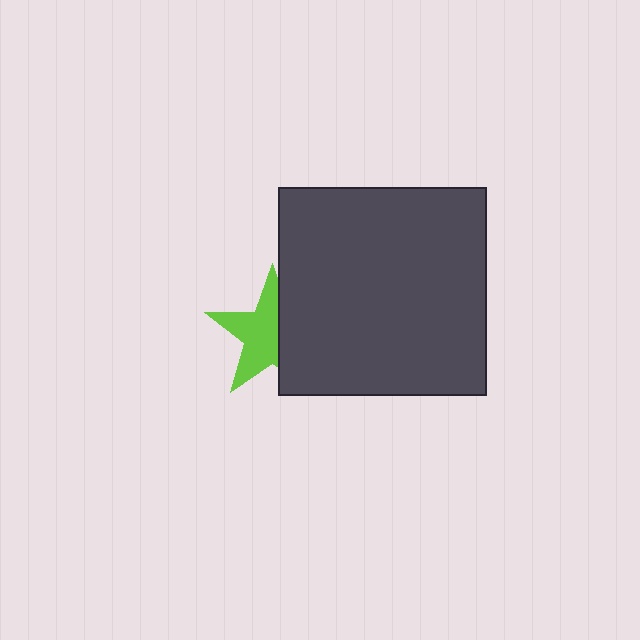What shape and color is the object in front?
The object in front is a dark gray square.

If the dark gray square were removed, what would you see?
You would see the complete lime star.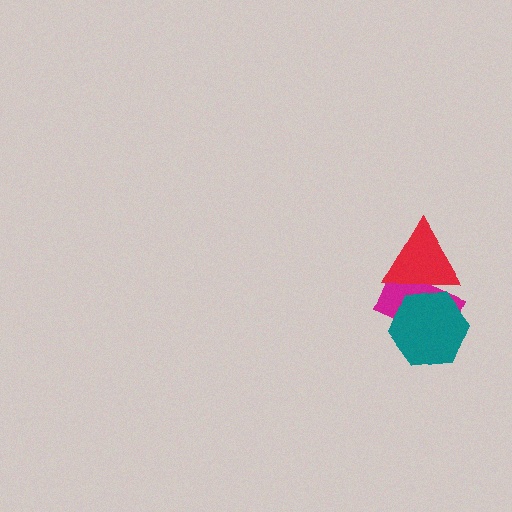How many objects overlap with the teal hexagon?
2 objects overlap with the teal hexagon.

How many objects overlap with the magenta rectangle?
2 objects overlap with the magenta rectangle.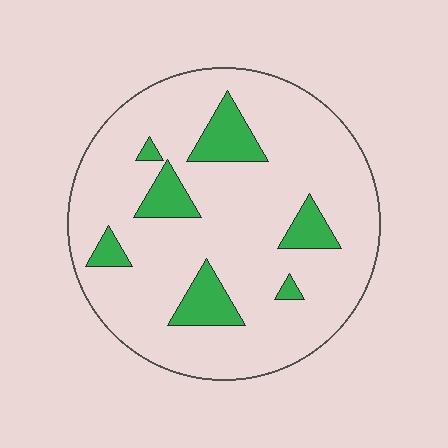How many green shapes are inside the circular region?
7.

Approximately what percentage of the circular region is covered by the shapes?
Approximately 15%.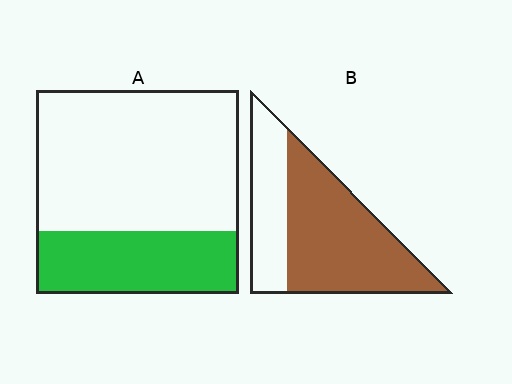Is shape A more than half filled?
No.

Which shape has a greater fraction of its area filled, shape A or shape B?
Shape B.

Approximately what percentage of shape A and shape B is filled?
A is approximately 30% and B is approximately 65%.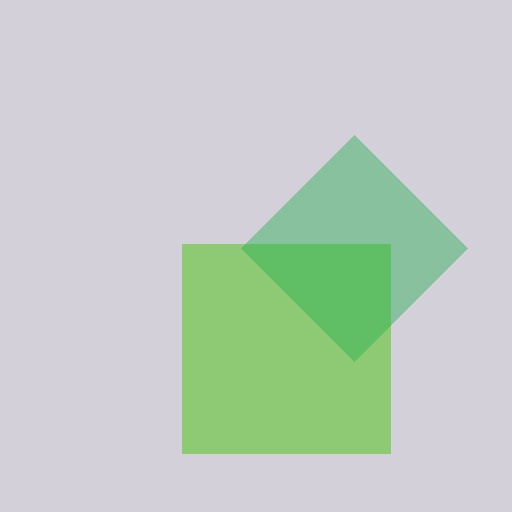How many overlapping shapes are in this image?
There are 2 overlapping shapes in the image.